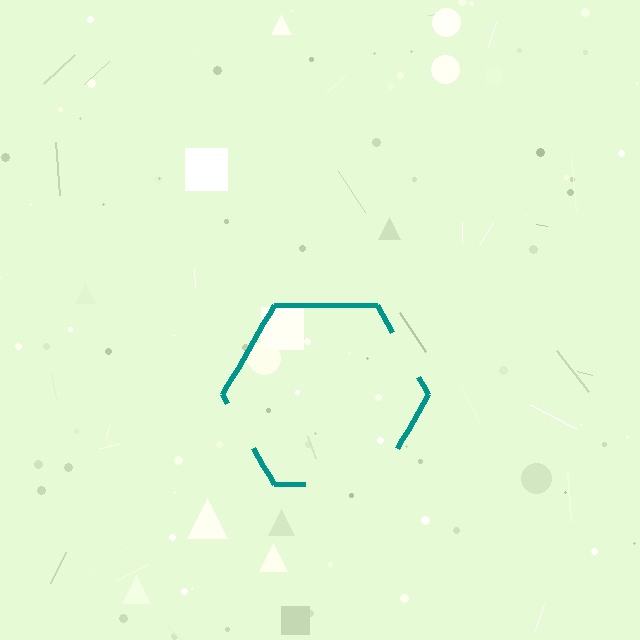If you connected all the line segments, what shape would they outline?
They would outline a hexagon.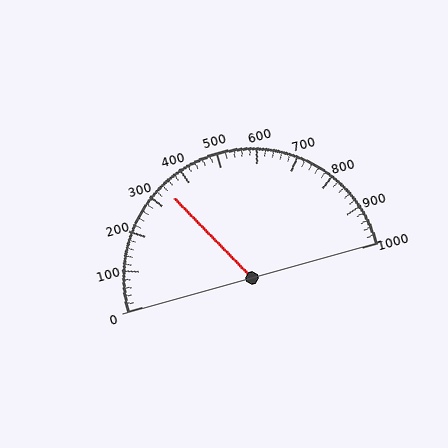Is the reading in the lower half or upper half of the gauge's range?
The reading is in the lower half of the range (0 to 1000).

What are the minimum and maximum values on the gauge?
The gauge ranges from 0 to 1000.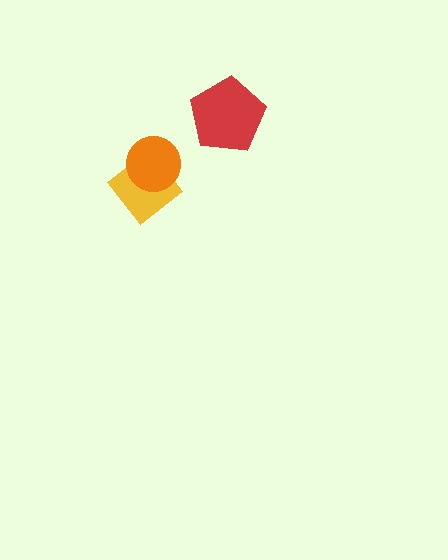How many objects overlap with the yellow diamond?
1 object overlaps with the yellow diamond.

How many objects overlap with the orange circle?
1 object overlaps with the orange circle.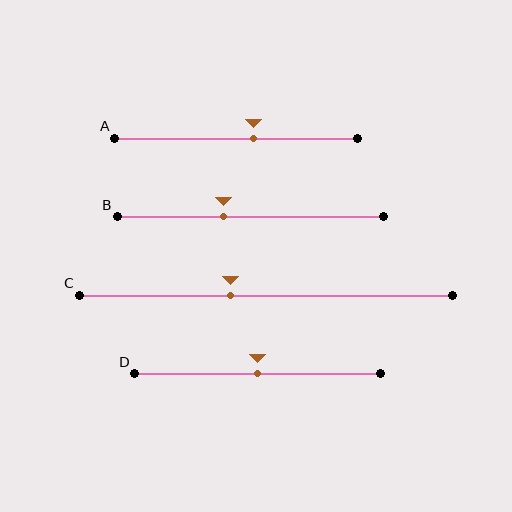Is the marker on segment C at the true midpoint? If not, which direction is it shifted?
No, the marker on segment C is shifted to the left by about 10% of the segment length.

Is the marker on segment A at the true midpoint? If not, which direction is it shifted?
No, the marker on segment A is shifted to the right by about 7% of the segment length.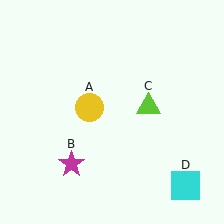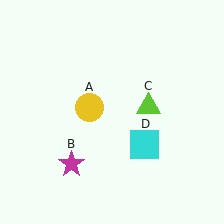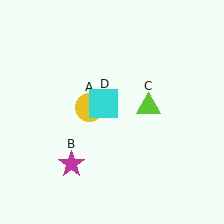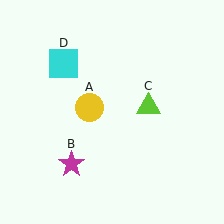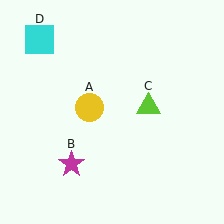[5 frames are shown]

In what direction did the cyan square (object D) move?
The cyan square (object D) moved up and to the left.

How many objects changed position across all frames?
1 object changed position: cyan square (object D).